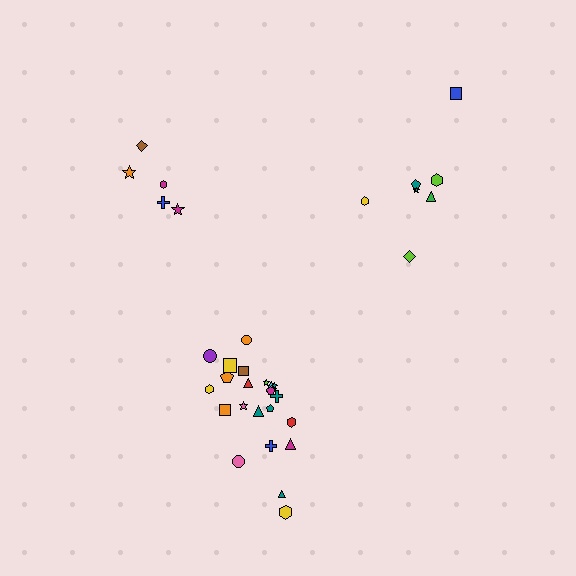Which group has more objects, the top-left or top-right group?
The top-right group.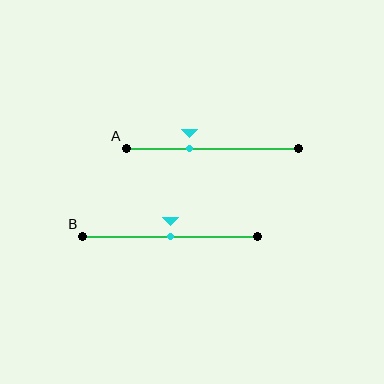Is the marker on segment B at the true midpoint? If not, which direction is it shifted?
Yes, the marker on segment B is at the true midpoint.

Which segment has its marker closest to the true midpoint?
Segment B has its marker closest to the true midpoint.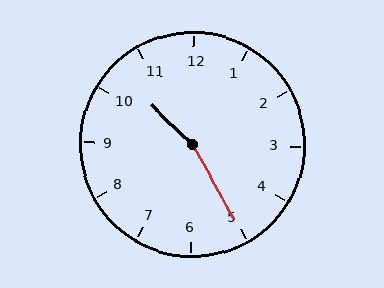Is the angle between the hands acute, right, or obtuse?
It is obtuse.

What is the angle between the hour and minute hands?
Approximately 162 degrees.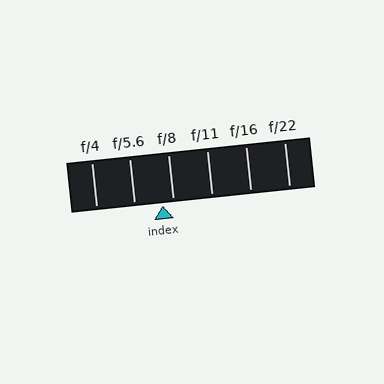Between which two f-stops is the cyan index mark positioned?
The index mark is between f/5.6 and f/8.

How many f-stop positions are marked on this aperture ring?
There are 6 f-stop positions marked.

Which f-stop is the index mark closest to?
The index mark is closest to f/8.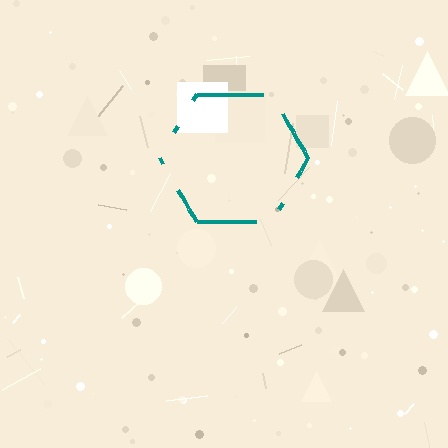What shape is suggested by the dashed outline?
The dashed outline suggests a hexagon.